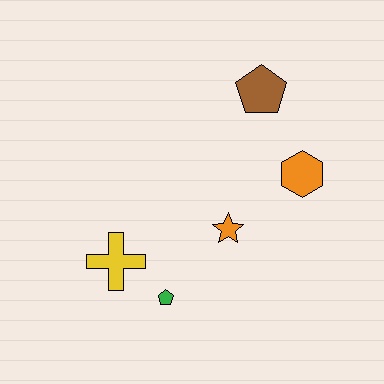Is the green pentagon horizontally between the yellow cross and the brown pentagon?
Yes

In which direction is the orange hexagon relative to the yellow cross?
The orange hexagon is to the right of the yellow cross.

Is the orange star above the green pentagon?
Yes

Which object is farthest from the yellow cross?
The brown pentagon is farthest from the yellow cross.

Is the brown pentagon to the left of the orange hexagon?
Yes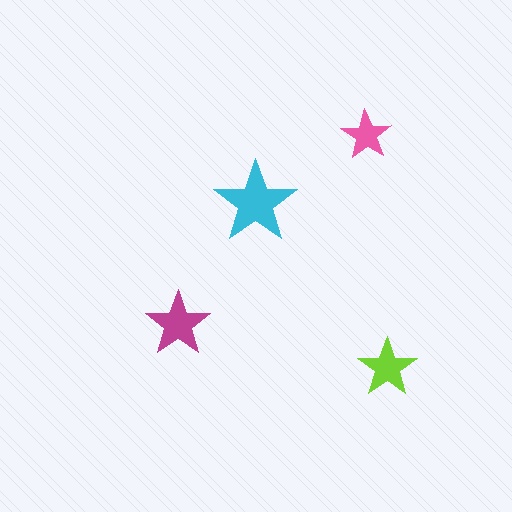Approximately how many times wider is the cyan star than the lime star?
About 1.5 times wider.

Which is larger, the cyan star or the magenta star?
The cyan one.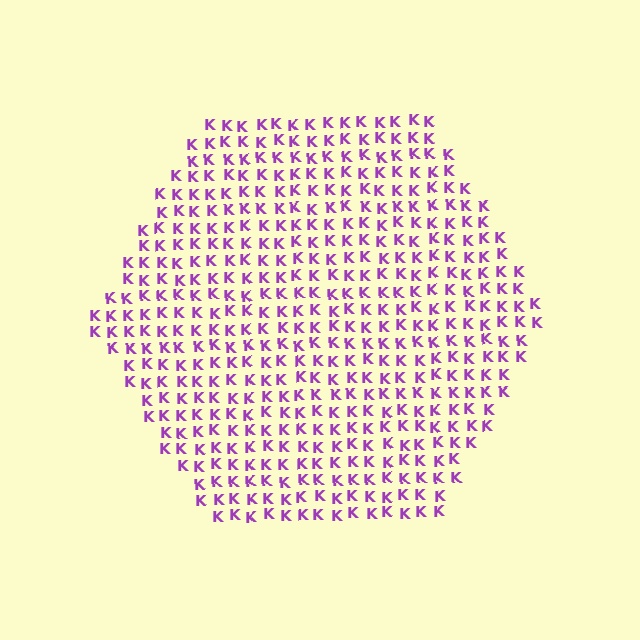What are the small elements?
The small elements are letter K's.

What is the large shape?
The large shape is a hexagon.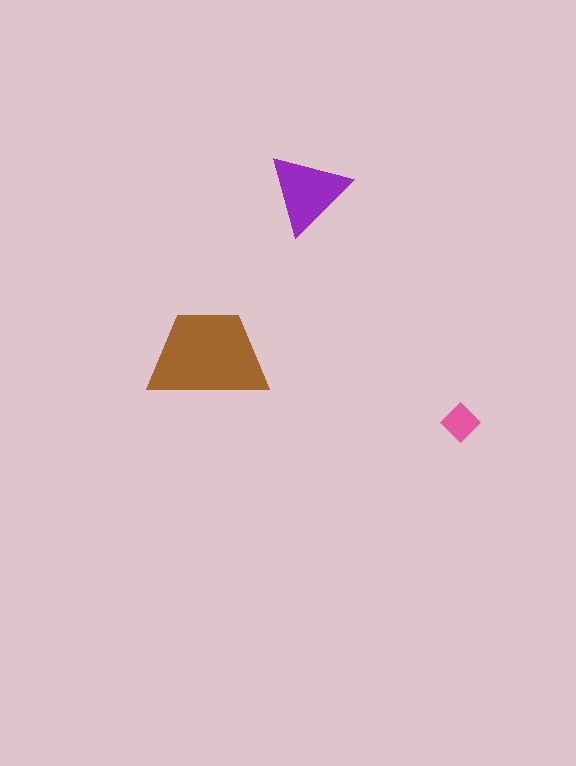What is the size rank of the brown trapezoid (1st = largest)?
1st.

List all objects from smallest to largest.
The pink diamond, the purple triangle, the brown trapezoid.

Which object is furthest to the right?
The pink diamond is rightmost.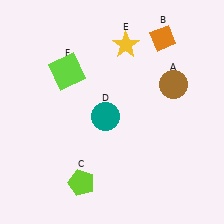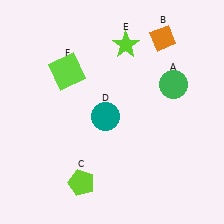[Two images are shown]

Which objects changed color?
A changed from brown to green. E changed from yellow to lime.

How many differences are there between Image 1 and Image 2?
There are 2 differences between the two images.